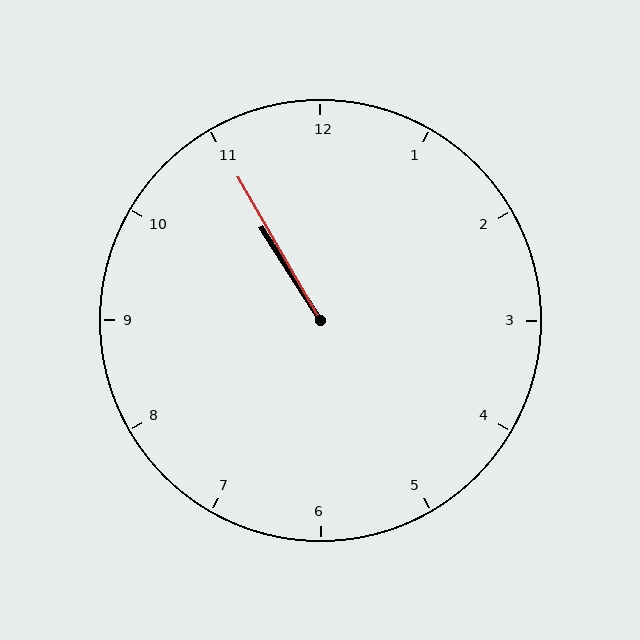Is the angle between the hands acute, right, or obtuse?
It is acute.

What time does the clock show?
10:55.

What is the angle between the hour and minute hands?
Approximately 2 degrees.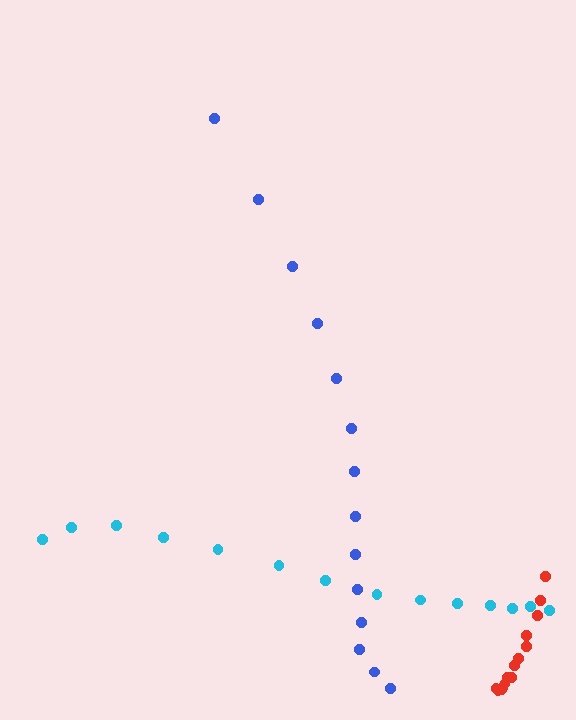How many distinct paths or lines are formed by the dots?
There are 3 distinct paths.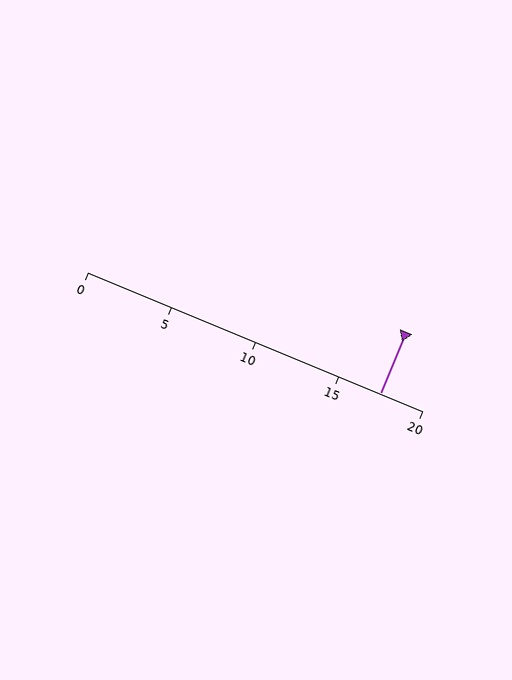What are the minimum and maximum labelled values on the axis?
The axis runs from 0 to 20.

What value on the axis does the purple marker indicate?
The marker indicates approximately 17.5.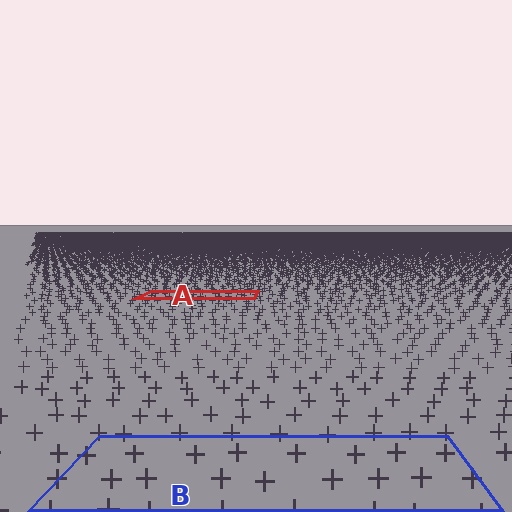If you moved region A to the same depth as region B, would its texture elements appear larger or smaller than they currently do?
They would appear larger. At a closer depth, the same texture elements are projected at a bigger on-screen size.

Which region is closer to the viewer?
Region B is closer. The texture elements there are larger and more spread out.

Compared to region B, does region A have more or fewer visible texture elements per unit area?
Region A has more texture elements per unit area — they are packed more densely because it is farther away.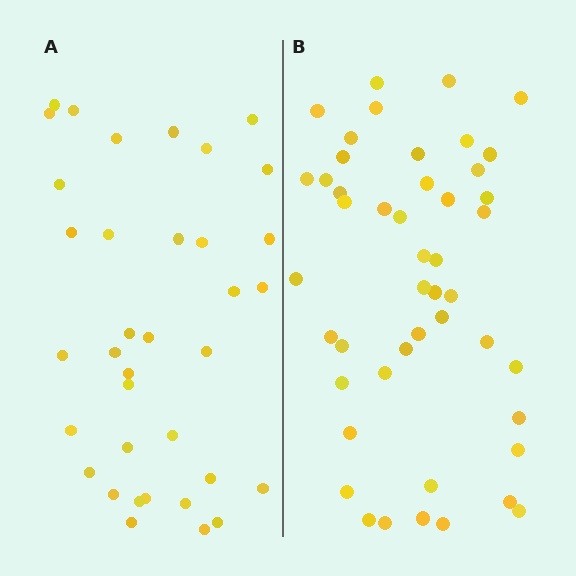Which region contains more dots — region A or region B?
Region B (the right region) has more dots.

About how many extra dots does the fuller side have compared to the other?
Region B has roughly 12 or so more dots than region A.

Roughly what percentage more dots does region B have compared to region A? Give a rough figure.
About 30% more.